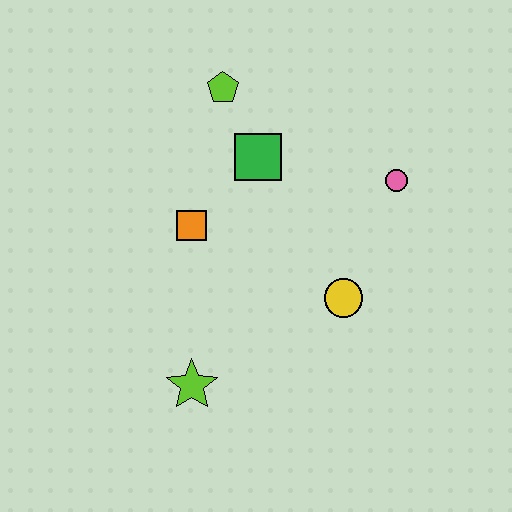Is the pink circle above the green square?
No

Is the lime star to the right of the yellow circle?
No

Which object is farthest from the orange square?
The pink circle is farthest from the orange square.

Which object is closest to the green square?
The lime pentagon is closest to the green square.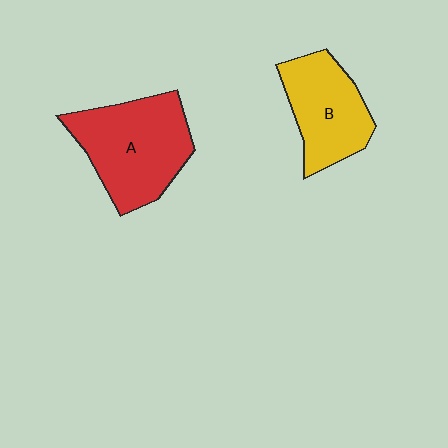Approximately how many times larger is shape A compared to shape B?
Approximately 1.3 times.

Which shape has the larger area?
Shape A (red).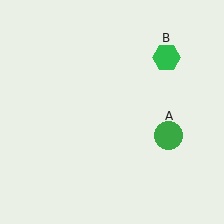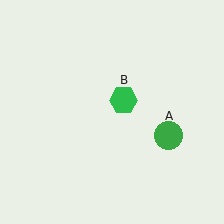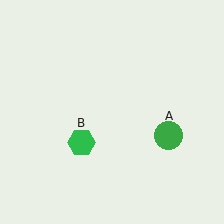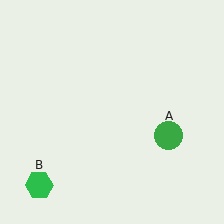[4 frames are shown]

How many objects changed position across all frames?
1 object changed position: green hexagon (object B).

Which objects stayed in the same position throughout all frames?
Green circle (object A) remained stationary.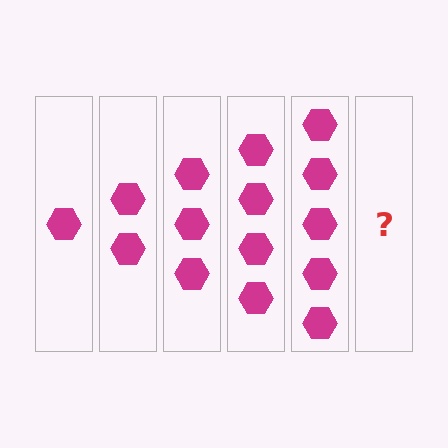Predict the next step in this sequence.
The next step is 6 hexagons.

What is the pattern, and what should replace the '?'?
The pattern is that each step adds one more hexagon. The '?' should be 6 hexagons.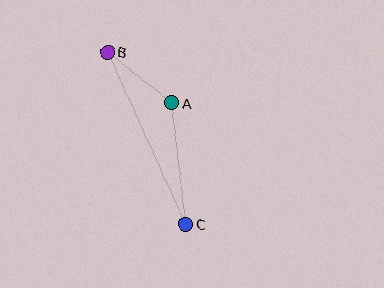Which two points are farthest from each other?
Points B and C are farthest from each other.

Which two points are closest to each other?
Points A and B are closest to each other.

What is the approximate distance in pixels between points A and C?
The distance between A and C is approximately 122 pixels.